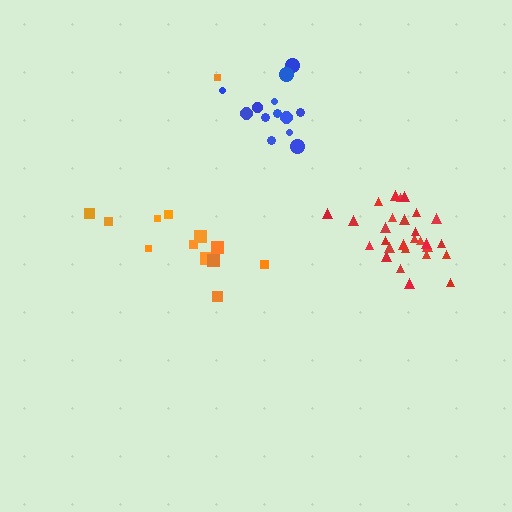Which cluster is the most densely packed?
Red.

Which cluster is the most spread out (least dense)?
Orange.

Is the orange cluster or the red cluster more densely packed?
Red.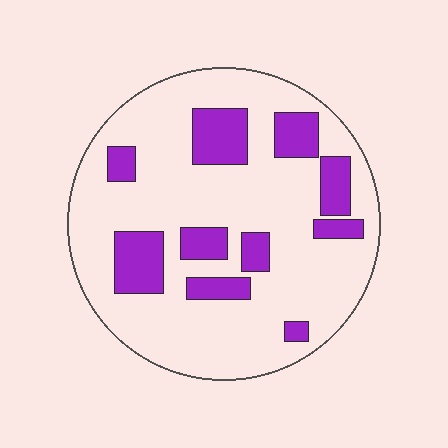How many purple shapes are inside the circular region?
10.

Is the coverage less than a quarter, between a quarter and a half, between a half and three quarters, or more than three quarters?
Less than a quarter.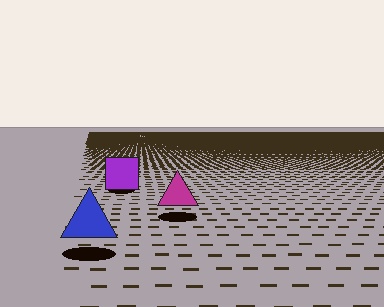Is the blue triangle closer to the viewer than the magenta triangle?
Yes. The blue triangle is closer — you can tell from the texture gradient: the ground texture is coarser near it.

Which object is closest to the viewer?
The blue triangle is closest. The texture marks near it are larger and more spread out.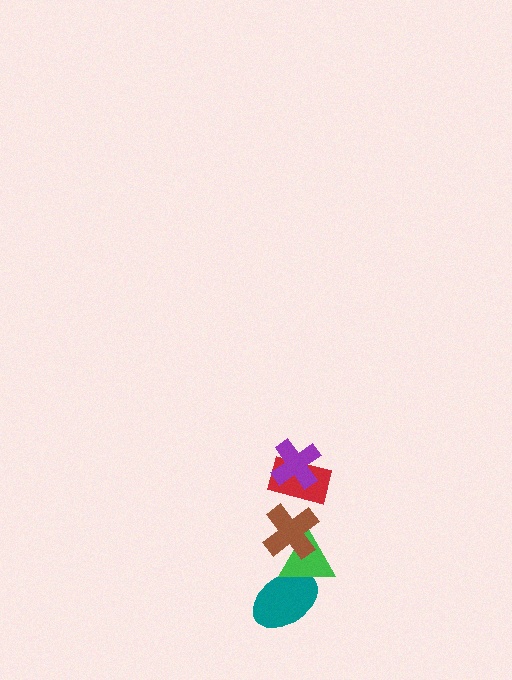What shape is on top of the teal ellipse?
The green triangle is on top of the teal ellipse.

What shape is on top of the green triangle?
The brown cross is on top of the green triangle.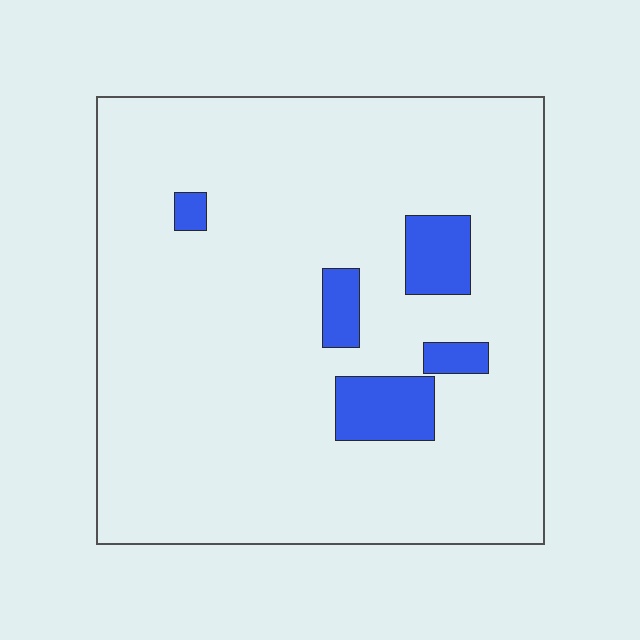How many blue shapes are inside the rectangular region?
5.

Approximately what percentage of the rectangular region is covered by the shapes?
Approximately 10%.